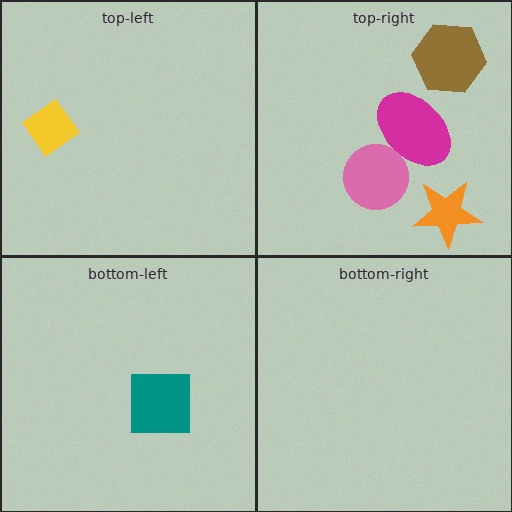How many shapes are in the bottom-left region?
1.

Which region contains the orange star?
The top-right region.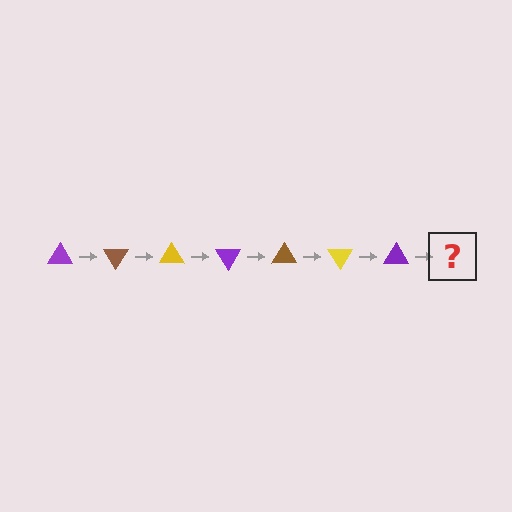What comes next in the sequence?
The next element should be a brown triangle, rotated 420 degrees from the start.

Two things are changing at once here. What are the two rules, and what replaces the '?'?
The two rules are that it rotates 60 degrees each step and the color cycles through purple, brown, and yellow. The '?' should be a brown triangle, rotated 420 degrees from the start.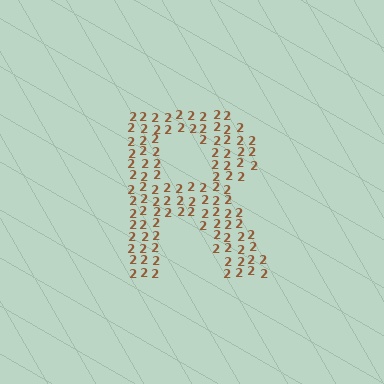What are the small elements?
The small elements are digit 2's.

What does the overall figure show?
The overall figure shows the letter R.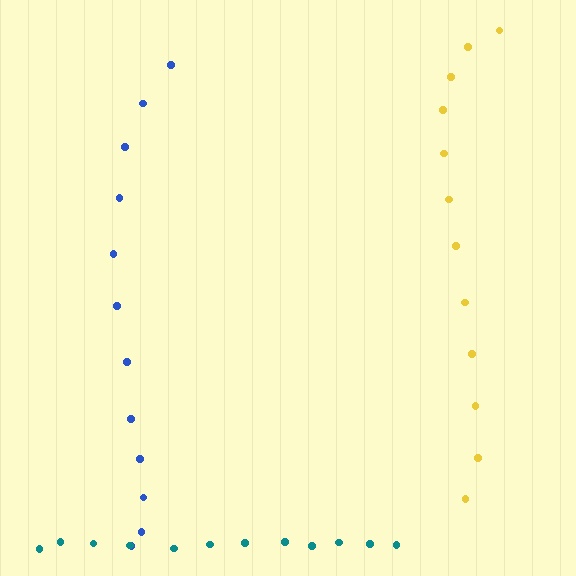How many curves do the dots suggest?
There are 3 distinct paths.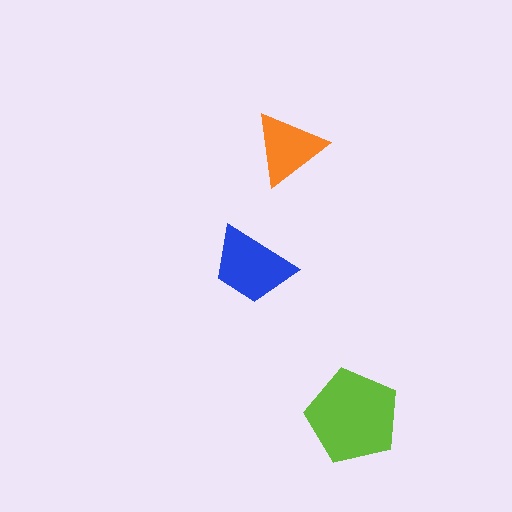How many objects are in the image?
There are 3 objects in the image.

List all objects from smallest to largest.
The orange triangle, the blue trapezoid, the lime pentagon.